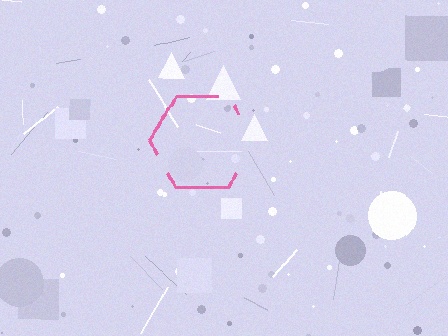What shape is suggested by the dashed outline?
The dashed outline suggests a hexagon.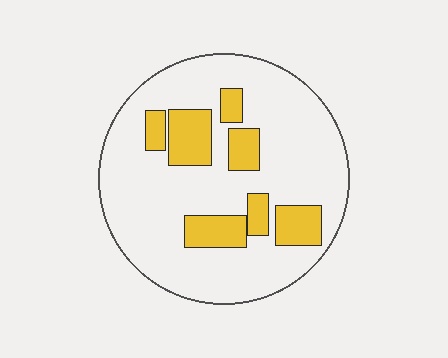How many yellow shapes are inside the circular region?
7.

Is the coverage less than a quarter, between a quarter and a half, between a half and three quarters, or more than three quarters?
Less than a quarter.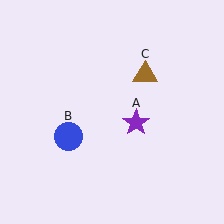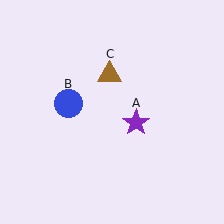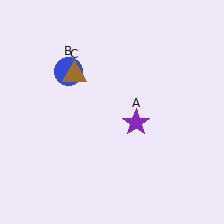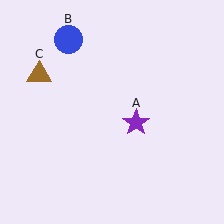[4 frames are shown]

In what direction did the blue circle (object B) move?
The blue circle (object B) moved up.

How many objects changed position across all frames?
2 objects changed position: blue circle (object B), brown triangle (object C).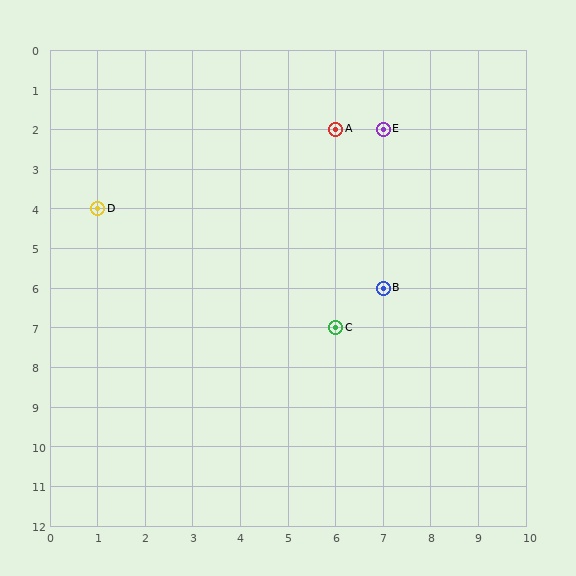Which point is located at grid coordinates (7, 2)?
Point E is at (7, 2).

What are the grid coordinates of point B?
Point B is at grid coordinates (7, 6).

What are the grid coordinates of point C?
Point C is at grid coordinates (6, 7).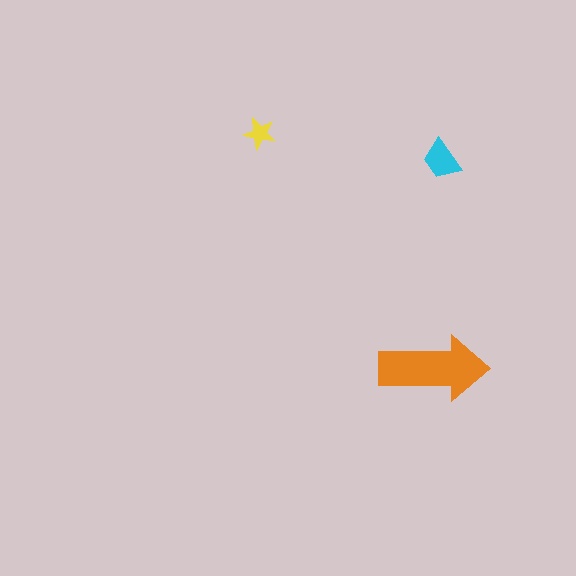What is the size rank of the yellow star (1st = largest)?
3rd.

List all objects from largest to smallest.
The orange arrow, the cyan trapezoid, the yellow star.